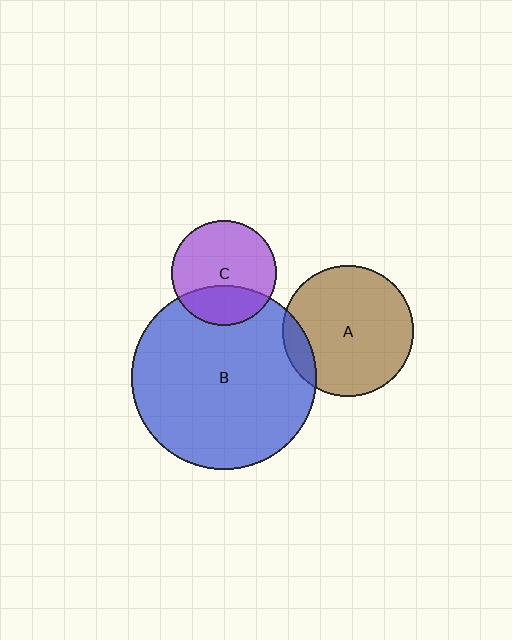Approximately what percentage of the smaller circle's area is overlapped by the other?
Approximately 10%.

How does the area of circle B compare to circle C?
Approximately 3.1 times.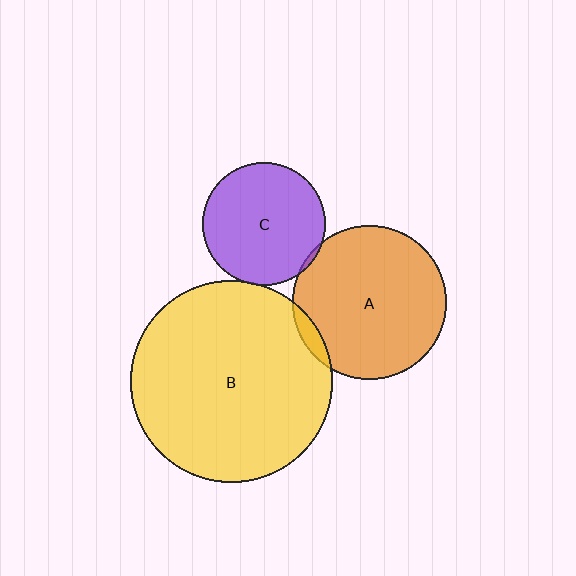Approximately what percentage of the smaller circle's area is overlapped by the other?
Approximately 5%.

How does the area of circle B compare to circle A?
Approximately 1.7 times.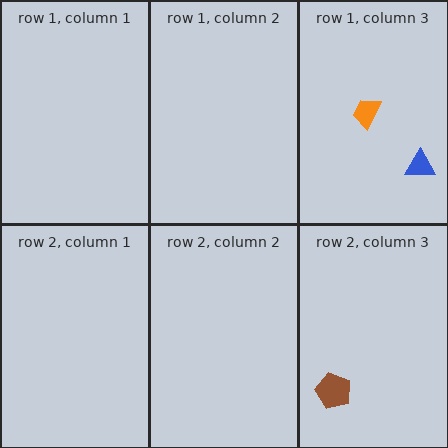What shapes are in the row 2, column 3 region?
The brown pentagon.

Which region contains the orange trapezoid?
The row 1, column 3 region.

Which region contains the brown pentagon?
The row 2, column 3 region.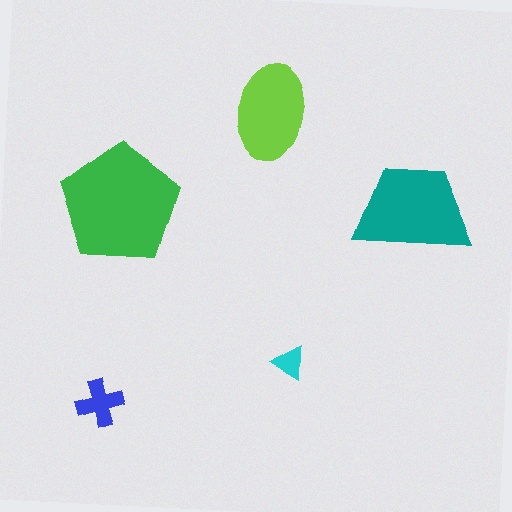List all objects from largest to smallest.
The green pentagon, the teal trapezoid, the lime ellipse, the blue cross, the cyan triangle.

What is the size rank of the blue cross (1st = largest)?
4th.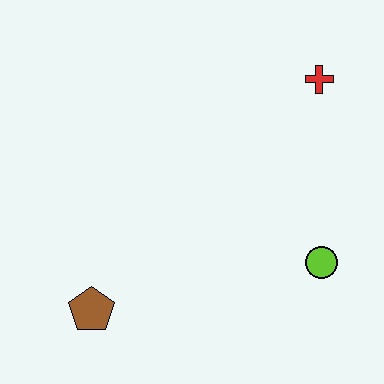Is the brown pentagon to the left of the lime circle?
Yes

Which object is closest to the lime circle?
The red cross is closest to the lime circle.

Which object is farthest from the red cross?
The brown pentagon is farthest from the red cross.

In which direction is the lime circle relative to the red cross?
The lime circle is below the red cross.